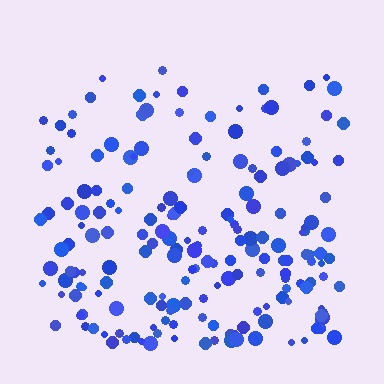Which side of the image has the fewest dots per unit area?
The top.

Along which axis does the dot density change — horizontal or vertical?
Vertical.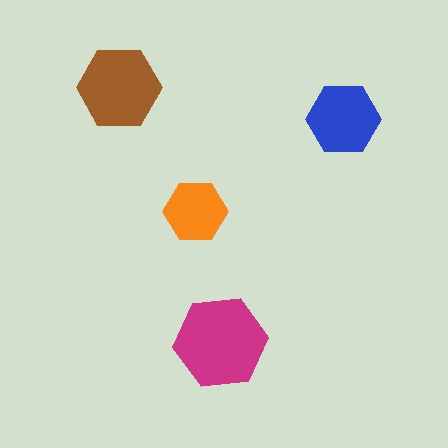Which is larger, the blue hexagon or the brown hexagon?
The brown one.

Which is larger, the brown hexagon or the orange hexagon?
The brown one.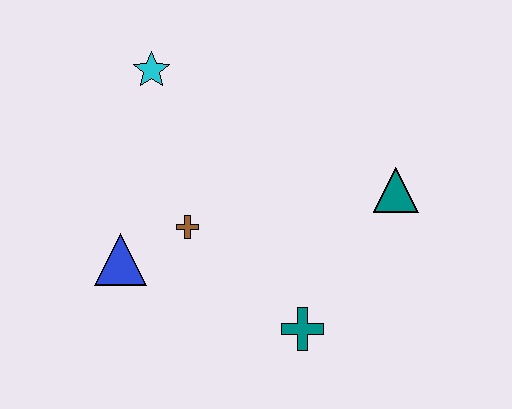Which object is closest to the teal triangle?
The teal cross is closest to the teal triangle.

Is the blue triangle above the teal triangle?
No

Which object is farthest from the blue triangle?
The teal triangle is farthest from the blue triangle.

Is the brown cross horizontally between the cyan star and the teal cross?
Yes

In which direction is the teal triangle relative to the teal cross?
The teal triangle is above the teal cross.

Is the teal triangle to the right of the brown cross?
Yes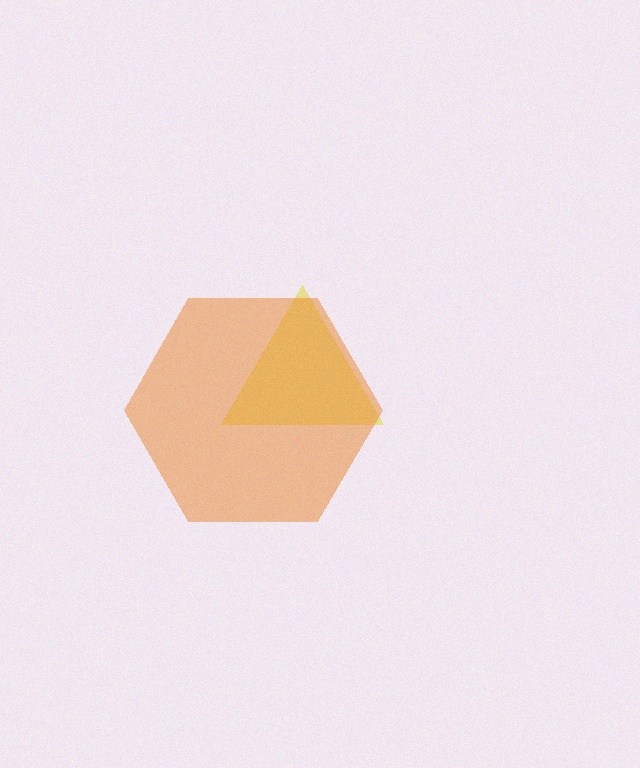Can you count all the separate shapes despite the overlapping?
Yes, there are 2 separate shapes.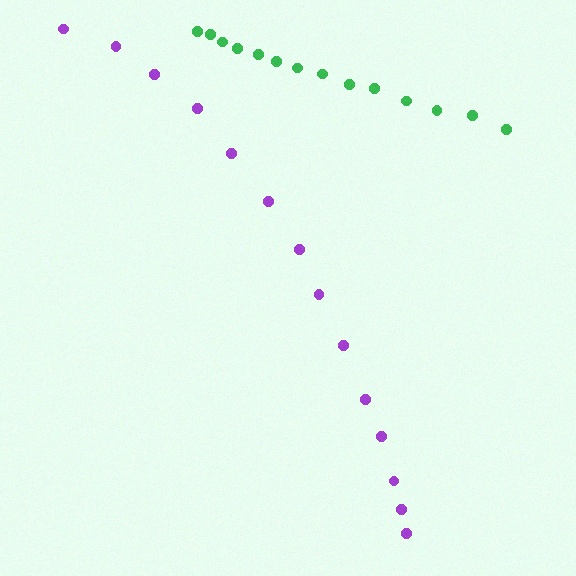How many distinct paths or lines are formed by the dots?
There are 2 distinct paths.